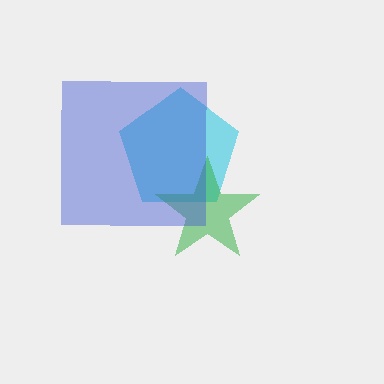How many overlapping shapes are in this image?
There are 3 overlapping shapes in the image.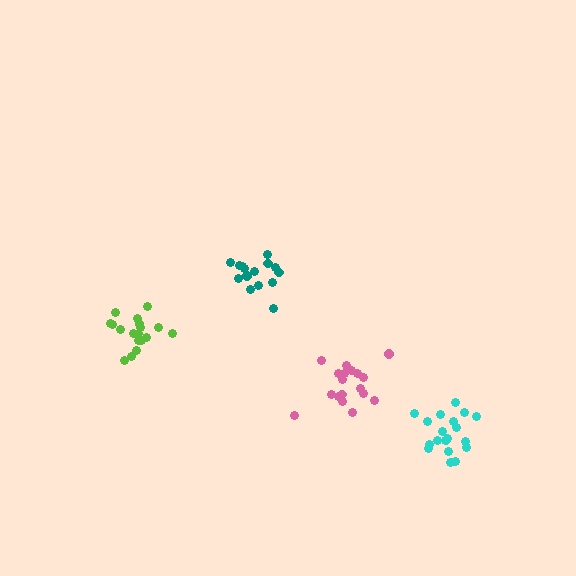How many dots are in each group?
Group 1: 15 dots, Group 2: 19 dots, Group 3: 18 dots, Group 4: 20 dots (72 total).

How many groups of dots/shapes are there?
There are 4 groups.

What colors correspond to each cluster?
The clusters are colored: teal, lime, pink, cyan.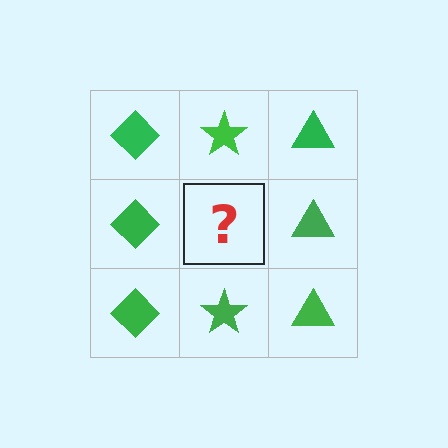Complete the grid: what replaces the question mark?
The question mark should be replaced with a green star.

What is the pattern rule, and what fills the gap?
The rule is that each column has a consistent shape. The gap should be filled with a green star.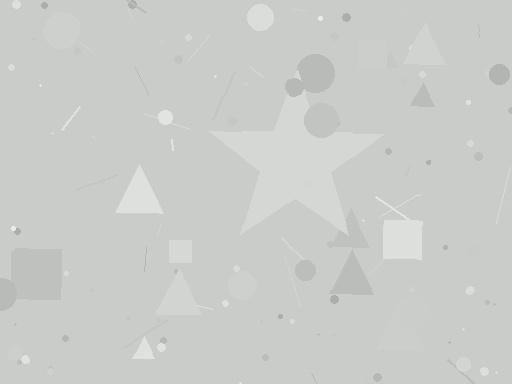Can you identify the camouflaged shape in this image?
The camouflaged shape is a star.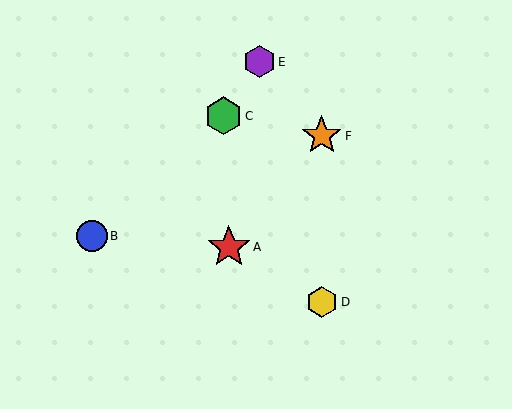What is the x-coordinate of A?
Object A is at x≈229.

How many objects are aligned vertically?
2 objects (D, F) are aligned vertically.